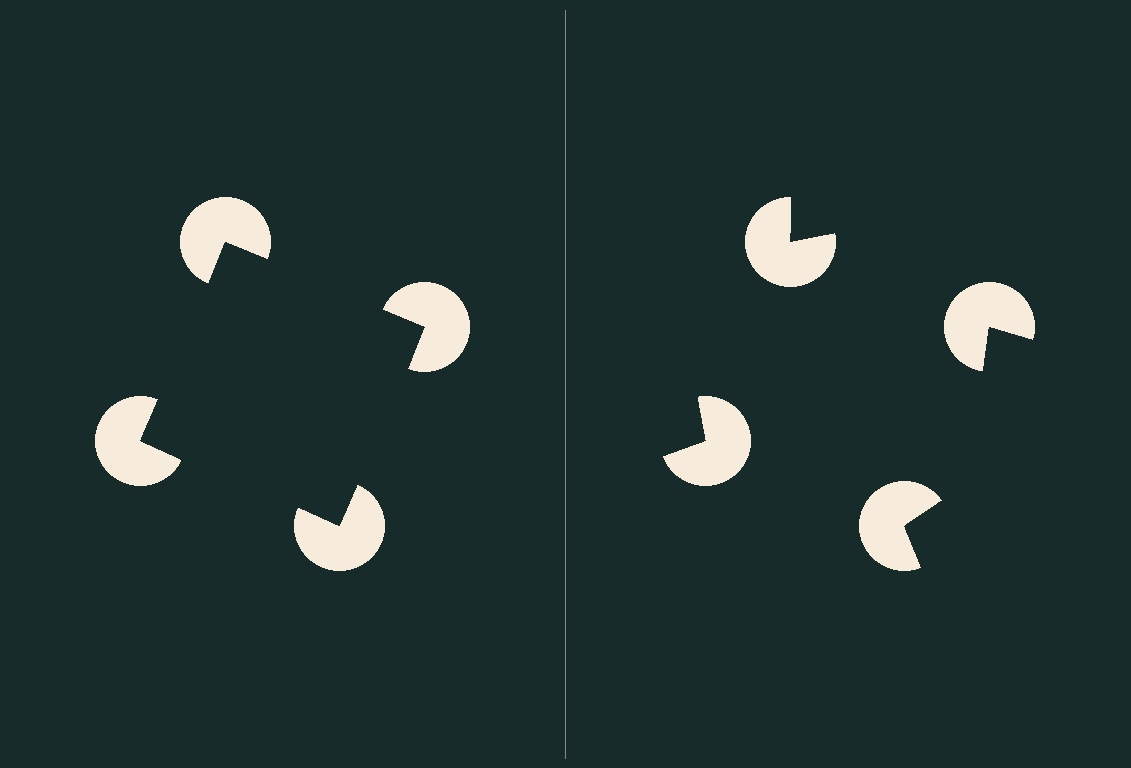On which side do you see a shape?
An illusory square appears on the left side. On the right side the wedge cuts are rotated, so no coherent shape forms.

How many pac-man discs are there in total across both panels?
8 — 4 on each side.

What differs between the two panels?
The pac-man discs are positioned identically on both sides; only the wedge orientations differ. On the left they align to a square; on the right they are misaligned.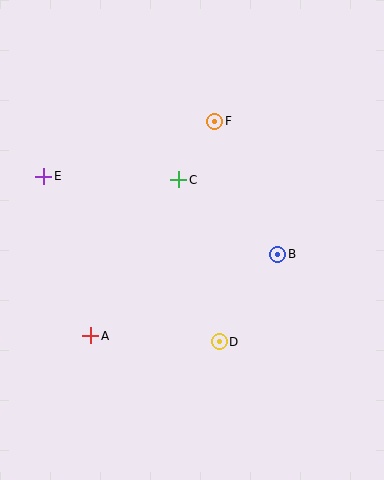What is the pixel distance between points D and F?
The distance between D and F is 221 pixels.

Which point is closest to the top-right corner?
Point F is closest to the top-right corner.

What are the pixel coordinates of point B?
Point B is at (278, 254).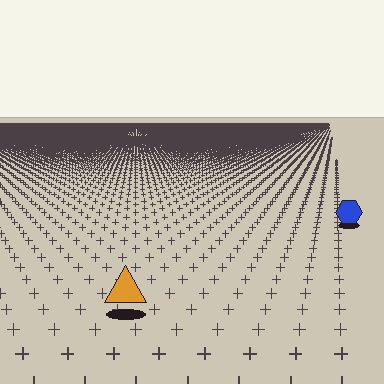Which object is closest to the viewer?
The orange triangle is closest. The texture marks near it are larger and more spread out.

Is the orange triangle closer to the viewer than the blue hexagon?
Yes. The orange triangle is closer — you can tell from the texture gradient: the ground texture is coarser near it.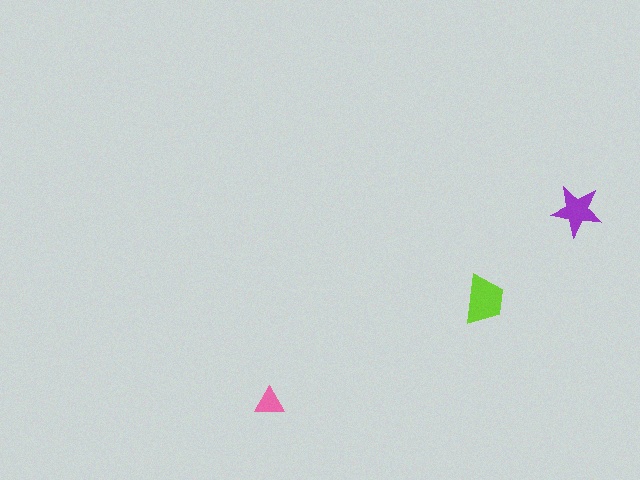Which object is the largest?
The lime trapezoid.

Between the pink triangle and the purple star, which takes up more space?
The purple star.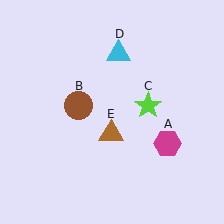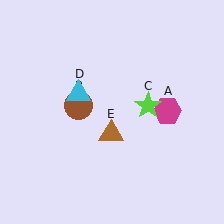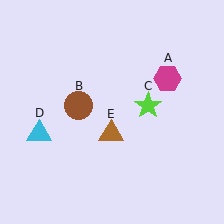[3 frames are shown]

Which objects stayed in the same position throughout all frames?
Brown circle (object B) and lime star (object C) and brown triangle (object E) remained stationary.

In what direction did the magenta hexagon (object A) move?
The magenta hexagon (object A) moved up.